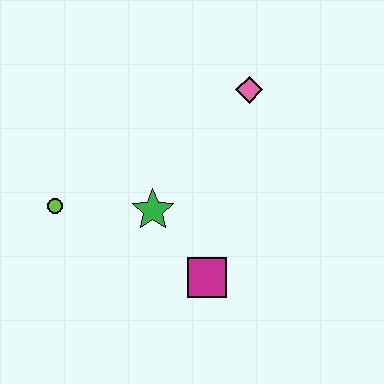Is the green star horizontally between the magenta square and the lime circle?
Yes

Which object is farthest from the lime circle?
The pink diamond is farthest from the lime circle.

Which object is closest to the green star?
The magenta square is closest to the green star.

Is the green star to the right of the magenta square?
No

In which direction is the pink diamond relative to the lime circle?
The pink diamond is to the right of the lime circle.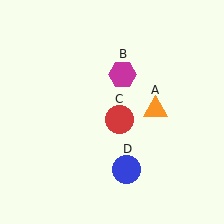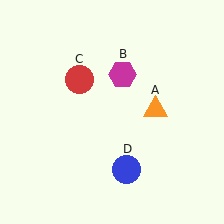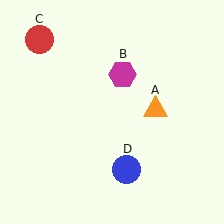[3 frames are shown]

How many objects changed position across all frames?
1 object changed position: red circle (object C).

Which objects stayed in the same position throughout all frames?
Orange triangle (object A) and magenta hexagon (object B) and blue circle (object D) remained stationary.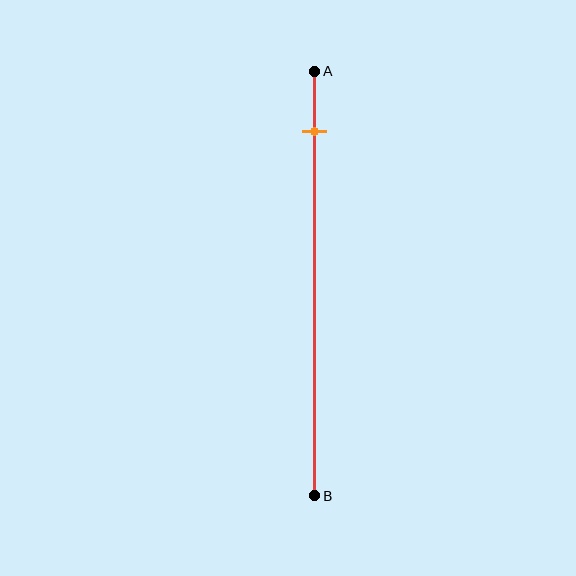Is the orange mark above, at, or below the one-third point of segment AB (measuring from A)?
The orange mark is above the one-third point of segment AB.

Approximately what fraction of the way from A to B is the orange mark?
The orange mark is approximately 15% of the way from A to B.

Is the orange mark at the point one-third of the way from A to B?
No, the mark is at about 15% from A, not at the 33% one-third point.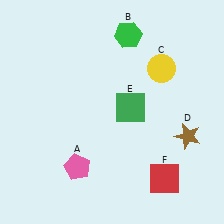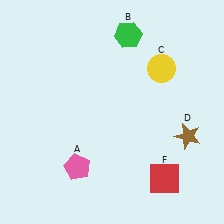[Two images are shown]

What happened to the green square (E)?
The green square (E) was removed in Image 2. It was in the top-right area of Image 1.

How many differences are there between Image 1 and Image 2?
There is 1 difference between the two images.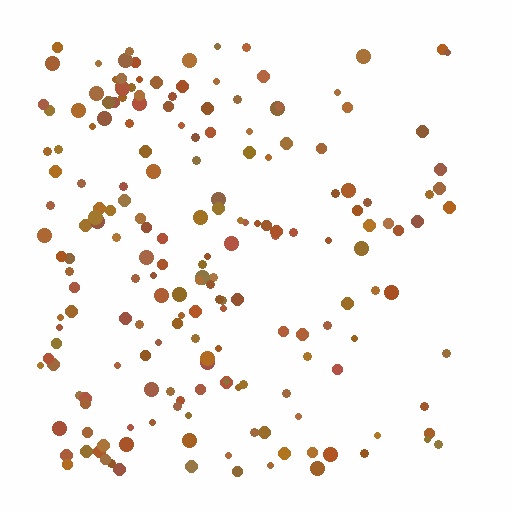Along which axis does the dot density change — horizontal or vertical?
Horizontal.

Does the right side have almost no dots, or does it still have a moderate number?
Still a moderate number, just noticeably fewer than the left.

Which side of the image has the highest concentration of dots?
The left.